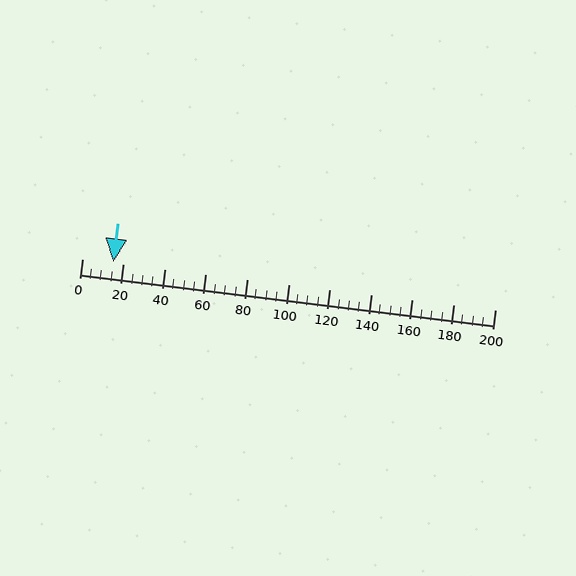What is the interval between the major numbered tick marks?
The major tick marks are spaced 20 units apart.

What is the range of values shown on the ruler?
The ruler shows values from 0 to 200.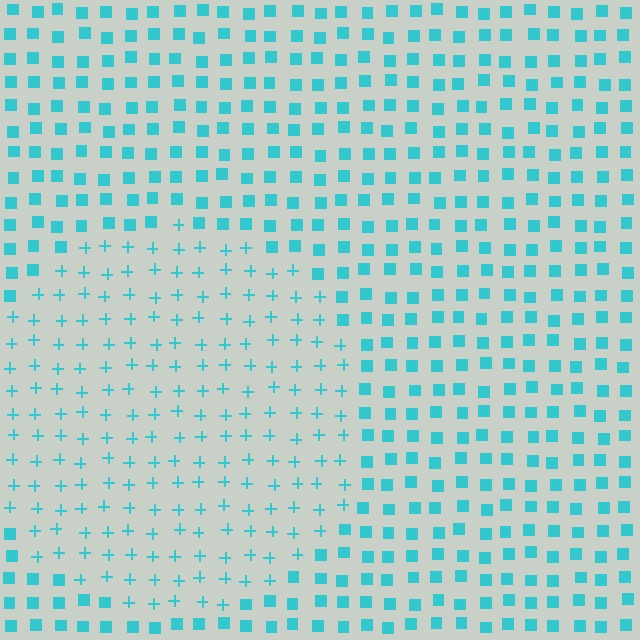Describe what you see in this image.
The image is filled with small cyan elements arranged in a uniform grid. A circle-shaped region contains plus signs, while the surrounding area contains squares. The boundary is defined purely by the change in element shape.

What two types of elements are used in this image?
The image uses plus signs inside the circle region and squares outside it.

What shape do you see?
I see a circle.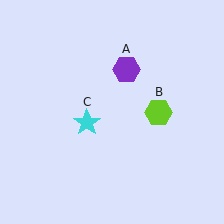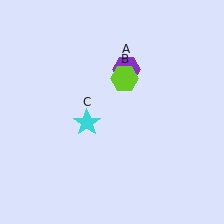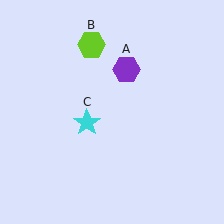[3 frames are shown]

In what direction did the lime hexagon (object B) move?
The lime hexagon (object B) moved up and to the left.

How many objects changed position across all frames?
1 object changed position: lime hexagon (object B).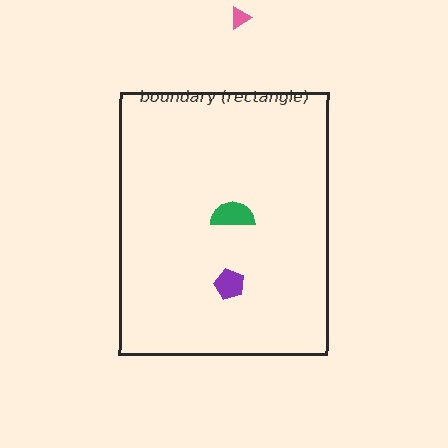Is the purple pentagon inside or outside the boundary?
Inside.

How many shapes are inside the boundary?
2 inside, 1 outside.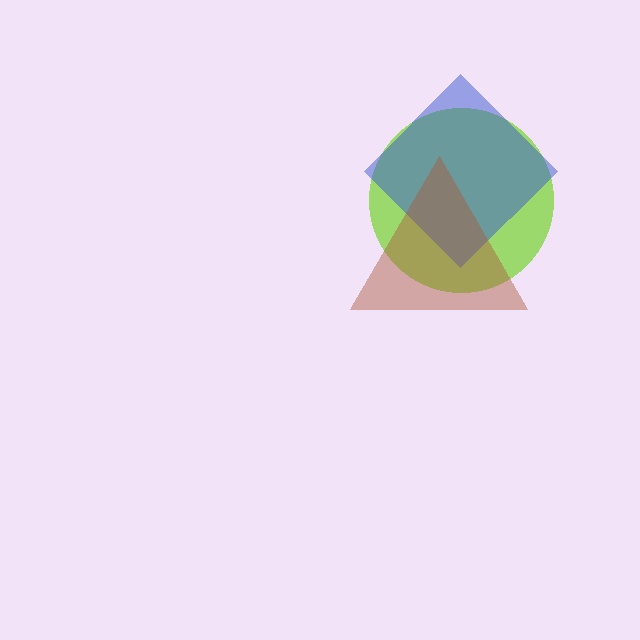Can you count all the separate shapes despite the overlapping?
Yes, there are 3 separate shapes.